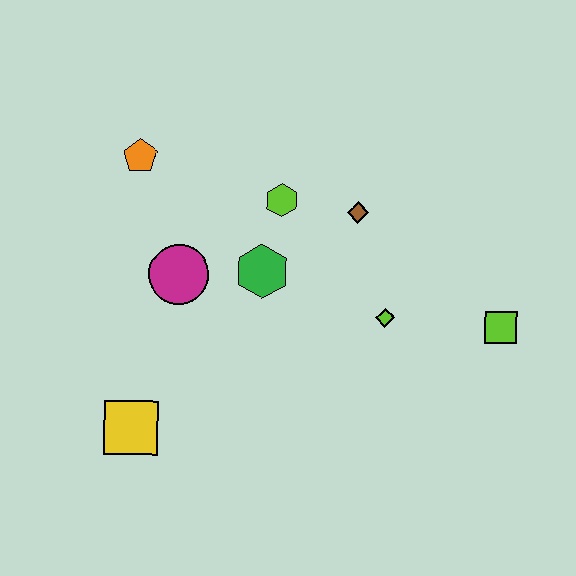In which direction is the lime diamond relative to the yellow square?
The lime diamond is to the right of the yellow square.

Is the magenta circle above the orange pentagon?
No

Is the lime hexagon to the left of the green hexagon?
No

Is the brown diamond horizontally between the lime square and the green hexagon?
Yes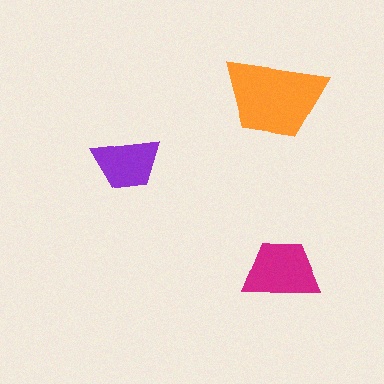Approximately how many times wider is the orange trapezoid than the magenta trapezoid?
About 1.5 times wider.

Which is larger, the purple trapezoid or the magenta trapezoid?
The magenta one.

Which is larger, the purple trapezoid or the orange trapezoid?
The orange one.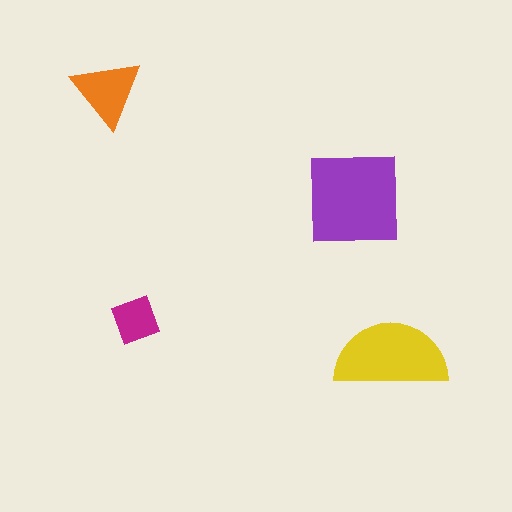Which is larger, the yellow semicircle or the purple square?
The purple square.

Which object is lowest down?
The yellow semicircle is bottommost.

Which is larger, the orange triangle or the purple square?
The purple square.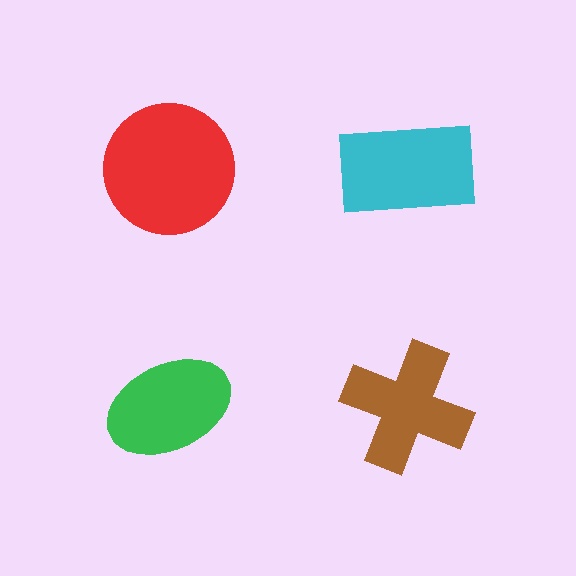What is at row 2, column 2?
A brown cross.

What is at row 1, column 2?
A cyan rectangle.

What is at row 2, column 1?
A green ellipse.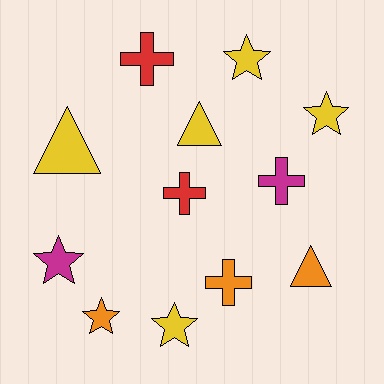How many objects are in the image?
There are 12 objects.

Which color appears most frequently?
Yellow, with 5 objects.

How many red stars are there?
There are no red stars.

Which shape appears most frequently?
Star, with 5 objects.